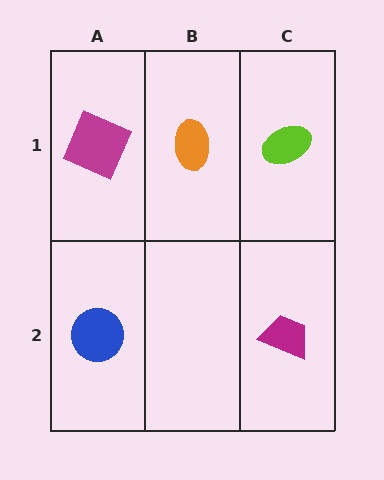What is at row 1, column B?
An orange ellipse.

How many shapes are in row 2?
2 shapes.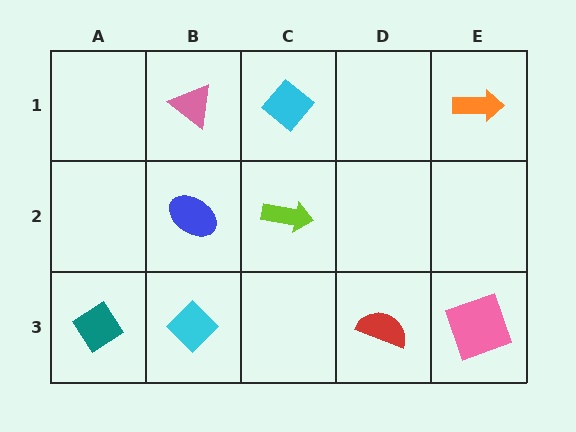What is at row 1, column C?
A cyan diamond.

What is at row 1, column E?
An orange arrow.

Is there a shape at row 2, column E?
No, that cell is empty.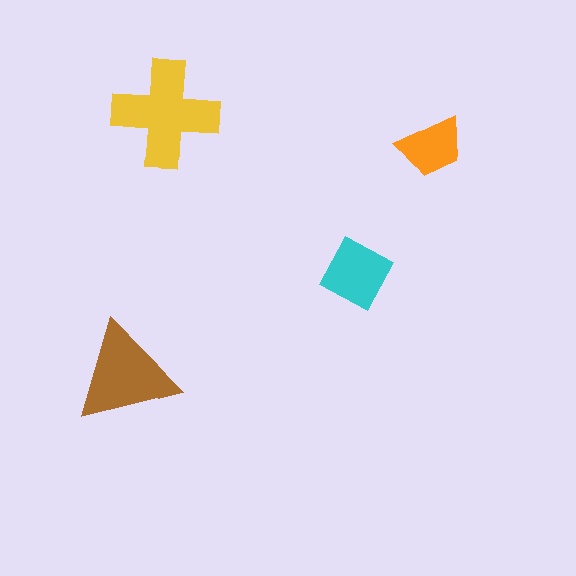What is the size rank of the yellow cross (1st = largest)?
1st.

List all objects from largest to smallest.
The yellow cross, the brown triangle, the cyan diamond, the orange trapezoid.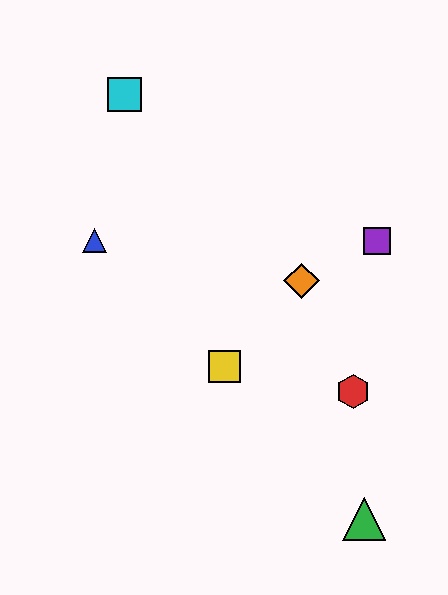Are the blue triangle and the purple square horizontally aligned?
Yes, both are at y≈241.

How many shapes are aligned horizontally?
2 shapes (the blue triangle, the purple square) are aligned horizontally.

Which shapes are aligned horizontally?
The blue triangle, the purple square are aligned horizontally.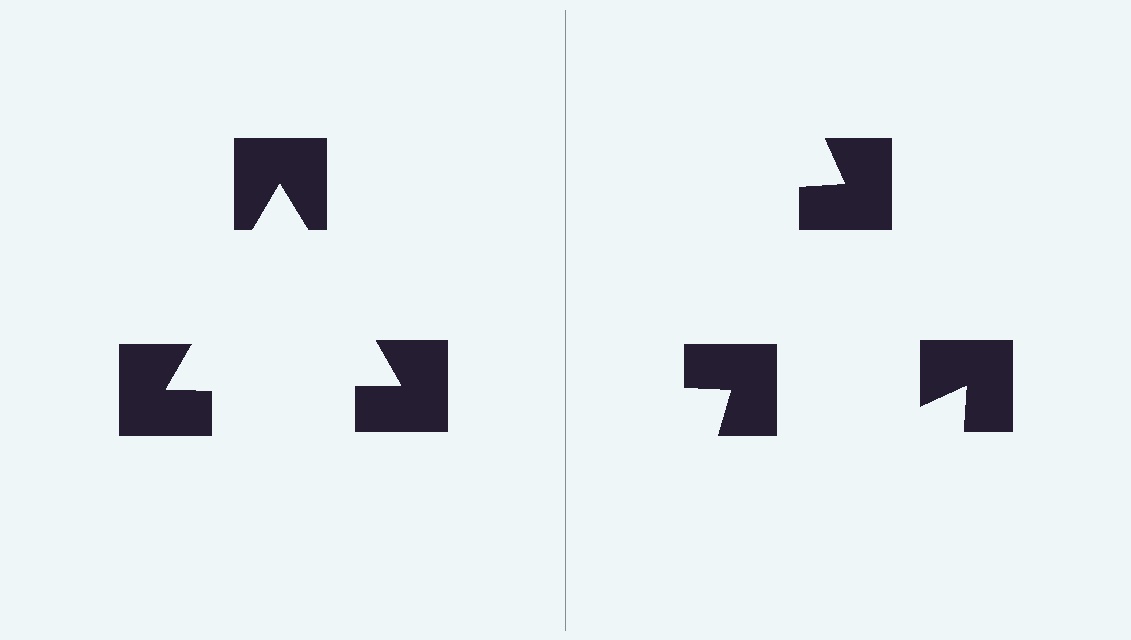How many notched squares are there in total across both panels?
6 — 3 on each side.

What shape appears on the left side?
An illusory triangle.